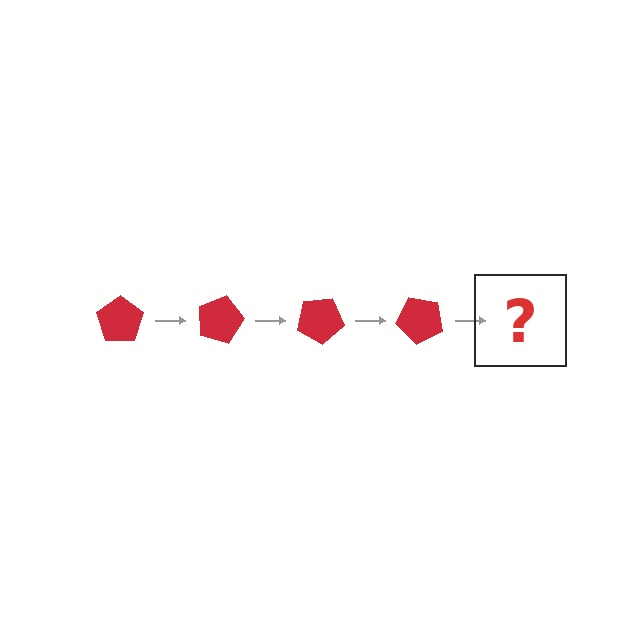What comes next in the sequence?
The next element should be a red pentagon rotated 60 degrees.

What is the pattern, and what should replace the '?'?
The pattern is that the pentagon rotates 15 degrees each step. The '?' should be a red pentagon rotated 60 degrees.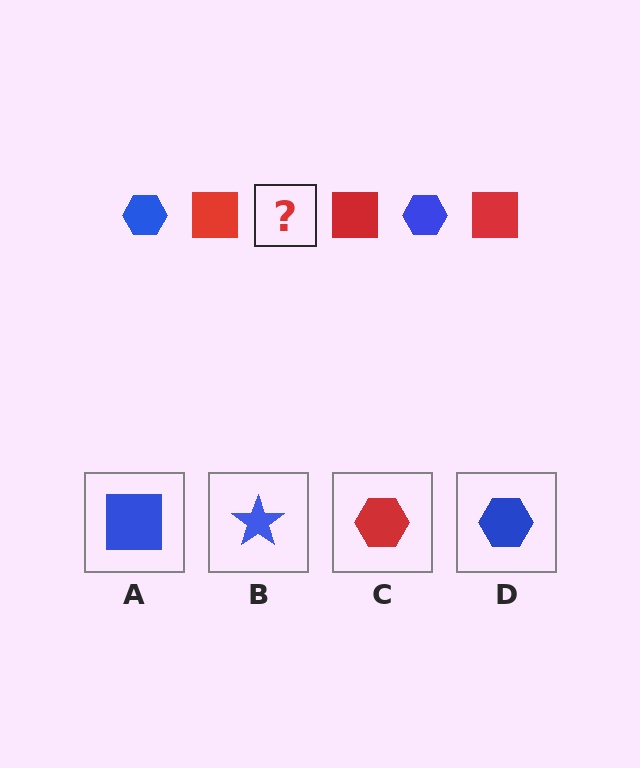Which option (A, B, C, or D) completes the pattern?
D.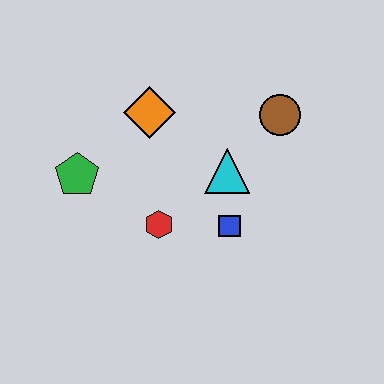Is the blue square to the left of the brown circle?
Yes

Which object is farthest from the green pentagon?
The brown circle is farthest from the green pentagon.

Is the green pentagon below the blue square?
No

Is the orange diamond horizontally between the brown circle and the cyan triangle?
No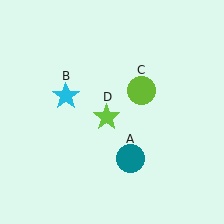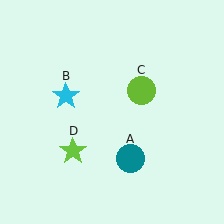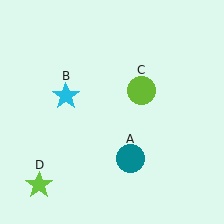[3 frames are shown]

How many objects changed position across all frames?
1 object changed position: lime star (object D).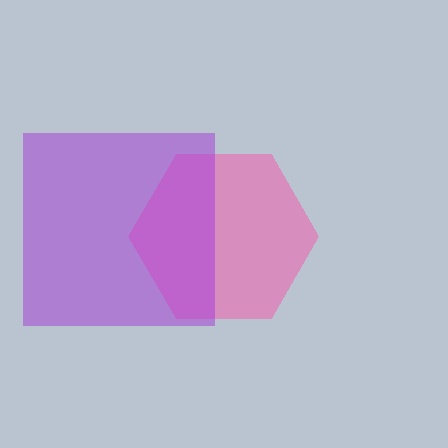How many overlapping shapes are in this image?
There are 2 overlapping shapes in the image.